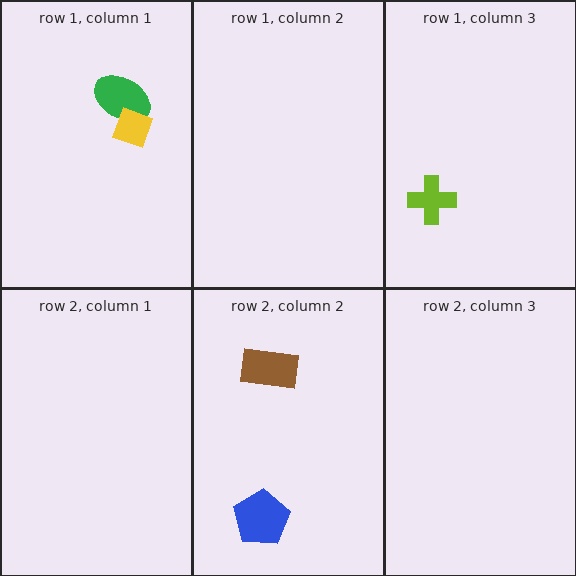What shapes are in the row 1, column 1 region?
The green ellipse, the yellow diamond.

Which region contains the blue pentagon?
The row 2, column 2 region.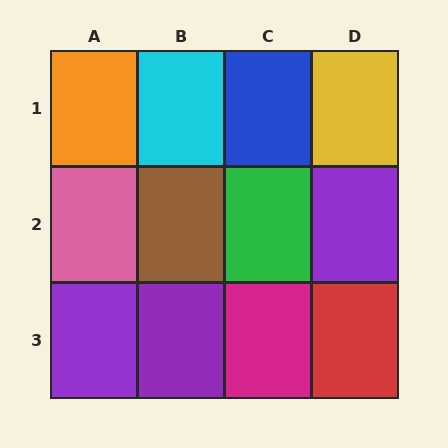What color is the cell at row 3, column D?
Red.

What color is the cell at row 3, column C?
Magenta.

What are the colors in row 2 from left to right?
Pink, brown, green, purple.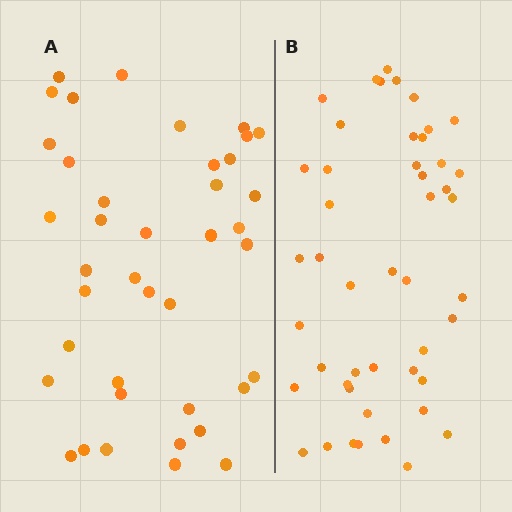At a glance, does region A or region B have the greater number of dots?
Region B (the right region) has more dots.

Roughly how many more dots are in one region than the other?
Region B has roughly 8 or so more dots than region A.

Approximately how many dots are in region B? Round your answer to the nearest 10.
About 50 dots. (The exact count is 47, which rounds to 50.)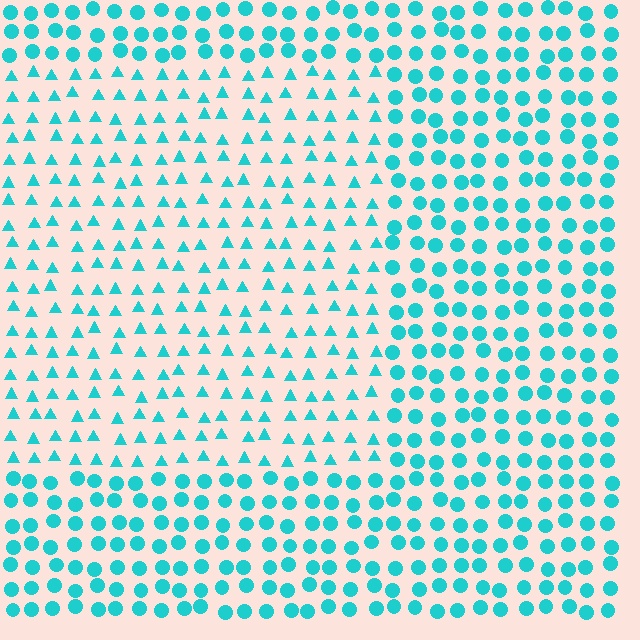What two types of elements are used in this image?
The image uses triangles inside the rectangle region and circles outside it.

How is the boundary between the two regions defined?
The boundary is defined by a change in element shape: triangles inside vs. circles outside. All elements share the same color and spacing.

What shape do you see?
I see a rectangle.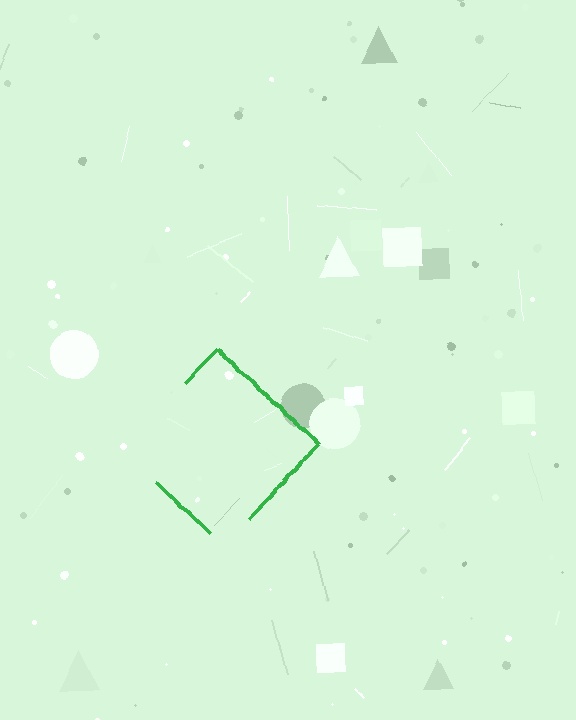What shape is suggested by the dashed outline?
The dashed outline suggests a diamond.